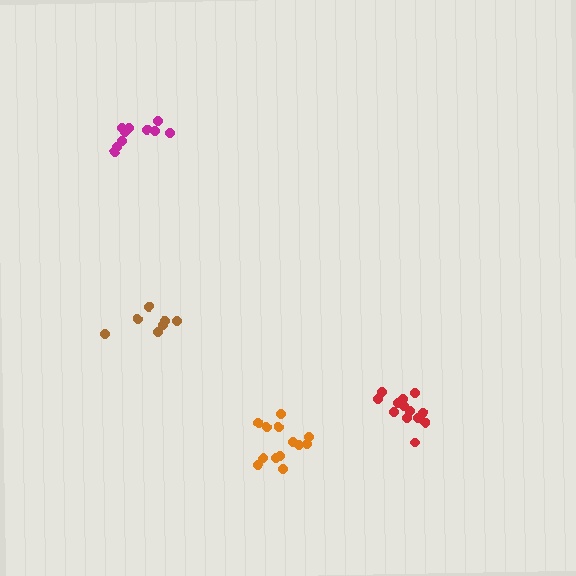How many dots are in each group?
Group 1: 13 dots, Group 2: 10 dots, Group 3: 7 dots, Group 4: 13 dots (43 total).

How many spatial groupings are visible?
There are 4 spatial groupings.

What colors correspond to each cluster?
The clusters are colored: orange, magenta, brown, red.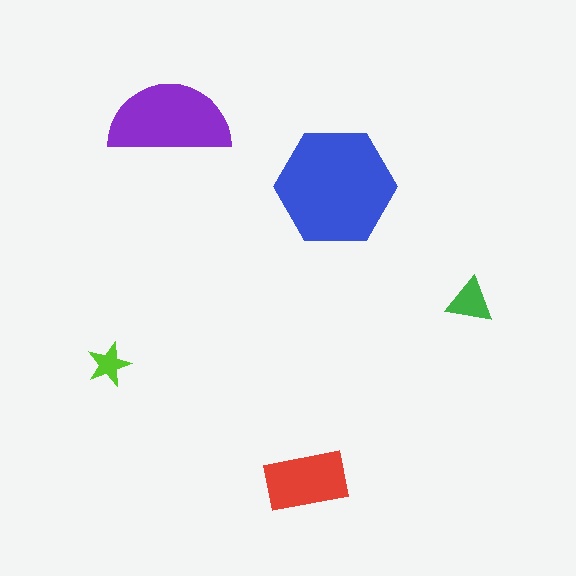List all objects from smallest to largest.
The lime star, the green triangle, the red rectangle, the purple semicircle, the blue hexagon.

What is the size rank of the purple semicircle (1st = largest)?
2nd.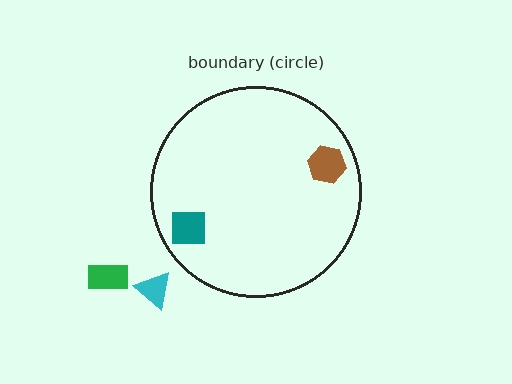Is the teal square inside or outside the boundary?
Inside.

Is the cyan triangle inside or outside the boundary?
Outside.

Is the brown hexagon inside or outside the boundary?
Inside.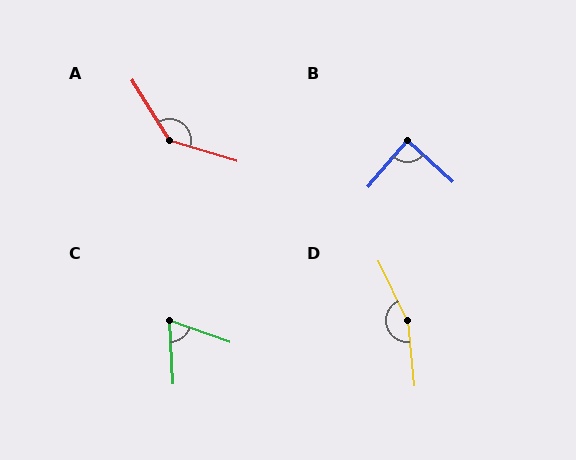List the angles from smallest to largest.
C (67°), B (87°), A (138°), D (160°).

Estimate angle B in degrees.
Approximately 87 degrees.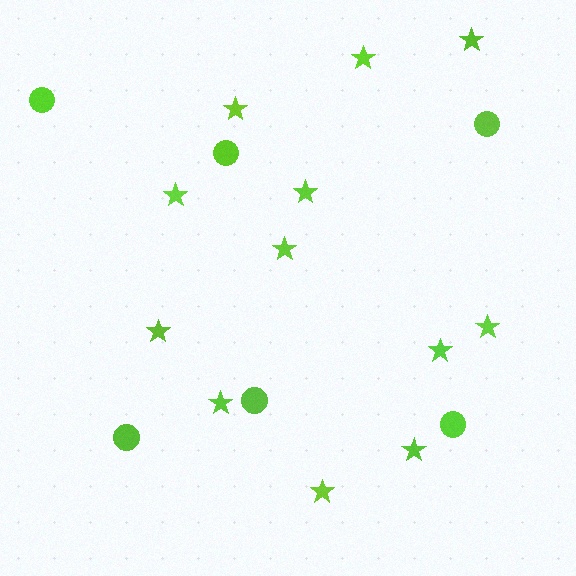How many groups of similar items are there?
There are 2 groups: one group of circles (6) and one group of stars (12).